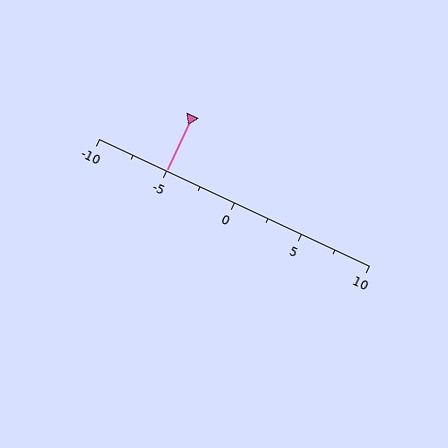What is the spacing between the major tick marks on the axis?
The major ticks are spaced 5 apart.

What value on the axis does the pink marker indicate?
The marker indicates approximately -5.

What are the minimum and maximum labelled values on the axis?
The axis runs from -10 to 10.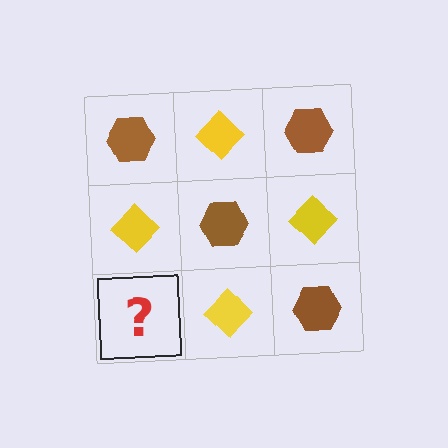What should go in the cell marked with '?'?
The missing cell should contain a brown hexagon.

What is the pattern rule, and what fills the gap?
The rule is that it alternates brown hexagon and yellow diamond in a checkerboard pattern. The gap should be filled with a brown hexagon.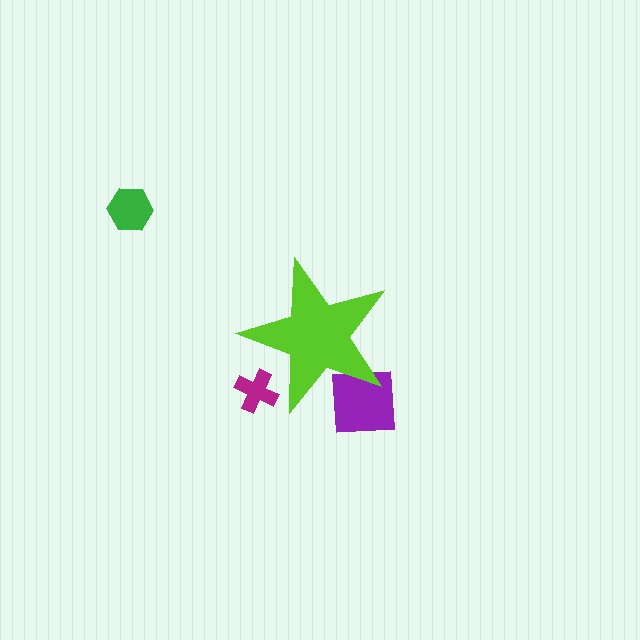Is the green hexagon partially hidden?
No, the green hexagon is fully visible.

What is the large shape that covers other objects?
A lime star.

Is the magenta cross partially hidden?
Yes, the magenta cross is partially hidden behind the lime star.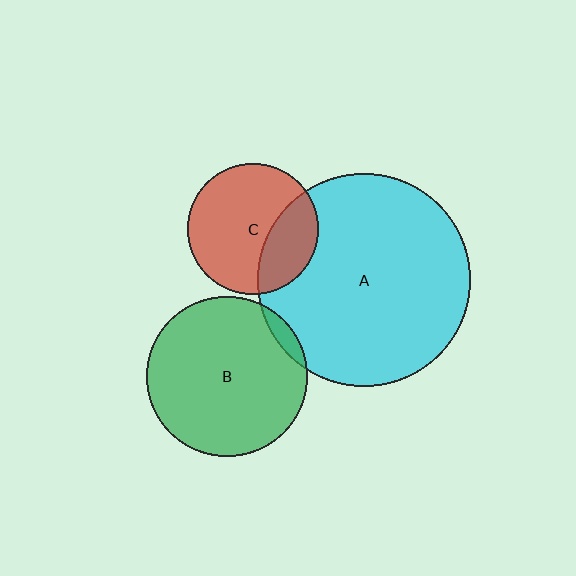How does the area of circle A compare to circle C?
Approximately 2.6 times.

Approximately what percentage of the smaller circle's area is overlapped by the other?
Approximately 5%.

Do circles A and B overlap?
Yes.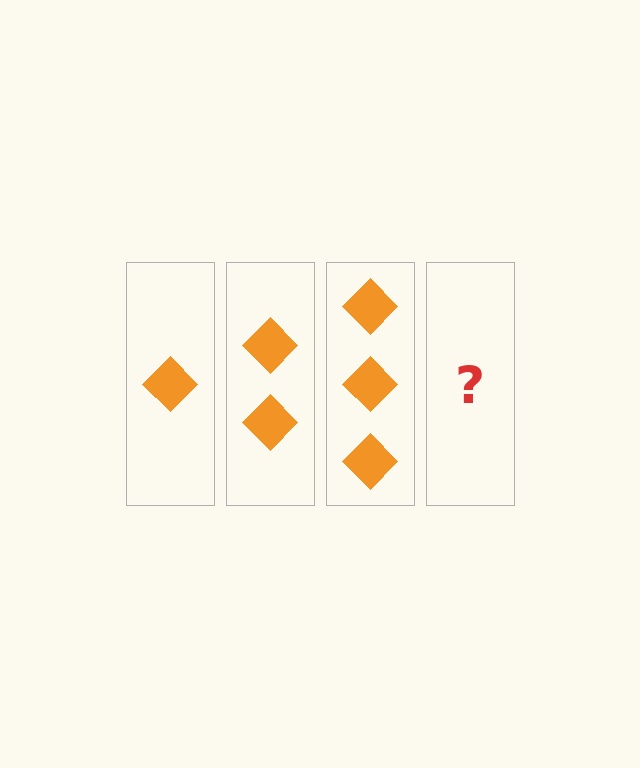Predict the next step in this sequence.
The next step is 4 diamonds.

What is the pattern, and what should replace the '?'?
The pattern is that each step adds one more diamond. The '?' should be 4 diamonds.